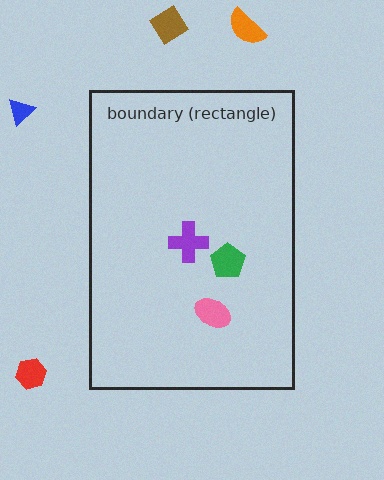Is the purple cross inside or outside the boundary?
Inside.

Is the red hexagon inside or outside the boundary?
Outside.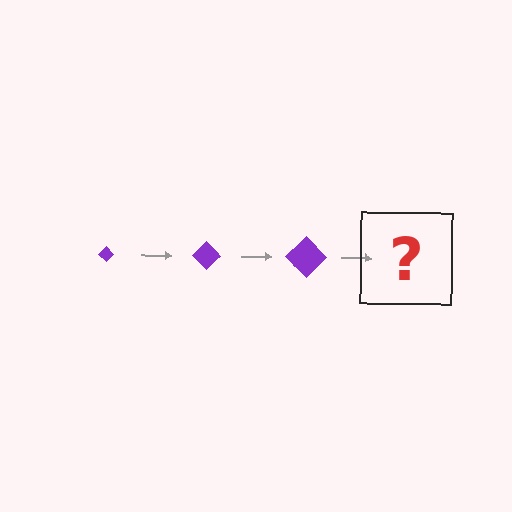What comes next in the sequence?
The next element should be a purple diamond, larger than the previous one.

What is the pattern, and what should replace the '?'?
The pattern is that the diamond gets progressively larger each step. The '?' should be a purple diamond, larger than the previous one.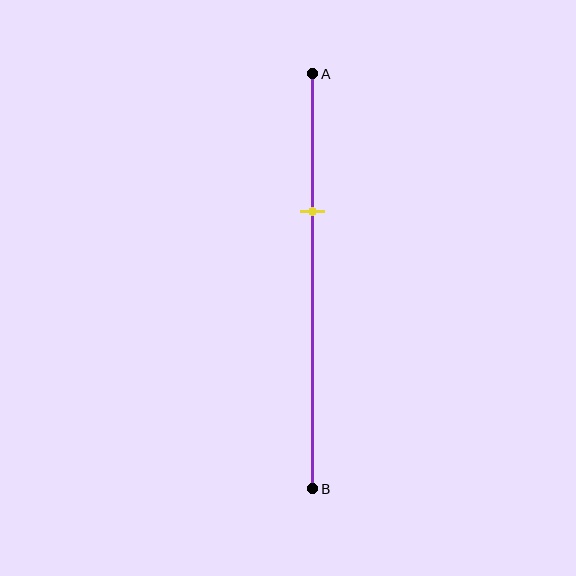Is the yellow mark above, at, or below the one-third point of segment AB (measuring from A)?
The yellow mark is approximately at the one-third point of segment AB.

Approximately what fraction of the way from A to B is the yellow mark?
The yellow mark is approximately 35% of the way from A to B.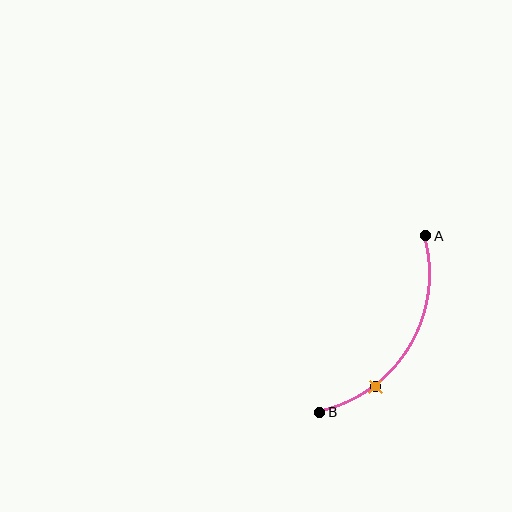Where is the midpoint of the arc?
The arc midpoint is the point on the curve farthest from the straight line joining A and B. It sits to the right of that line.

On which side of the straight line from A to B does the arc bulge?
The arc bulges to the right of the straight line connecting A and B.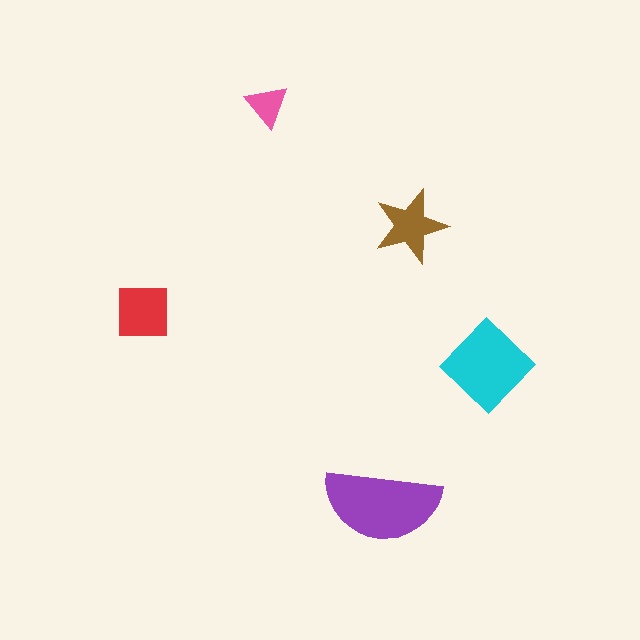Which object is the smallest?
The pink triangle.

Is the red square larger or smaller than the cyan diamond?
Smaller.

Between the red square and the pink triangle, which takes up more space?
The red square.